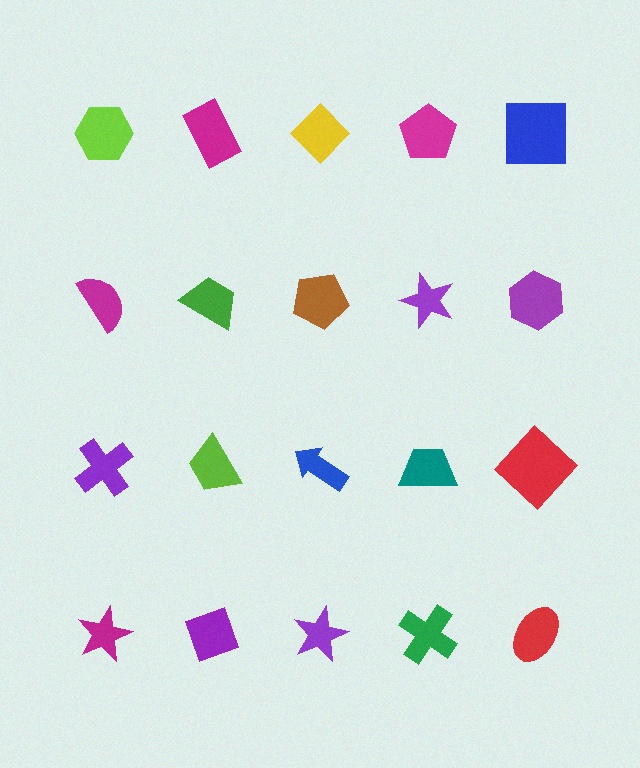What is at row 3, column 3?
A blue arrow.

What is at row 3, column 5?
A red diamond.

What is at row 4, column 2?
A purple diamond.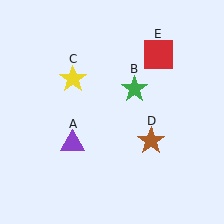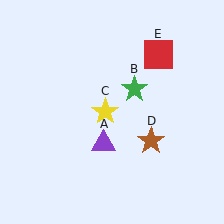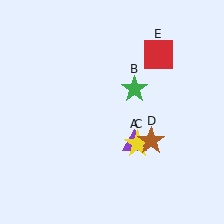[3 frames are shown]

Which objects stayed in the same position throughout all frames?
Green star (object B) and brown star (object D) and red square (object E) remained stationary.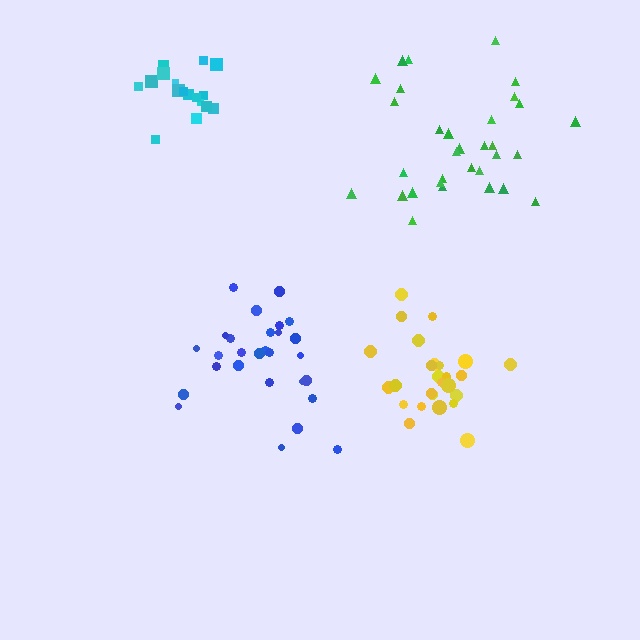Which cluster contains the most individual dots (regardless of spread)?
Green (32).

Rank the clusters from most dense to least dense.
yellow, cyan, blue, green.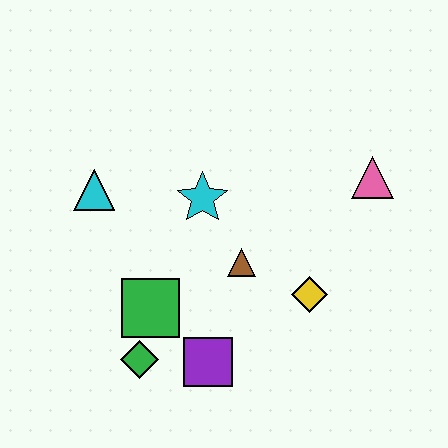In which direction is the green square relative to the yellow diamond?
The green square is to the left of the yellow diamond.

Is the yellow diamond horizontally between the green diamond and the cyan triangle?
No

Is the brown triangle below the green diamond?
No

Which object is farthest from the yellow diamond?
The cyan triangle is farthest from the yellow diamond.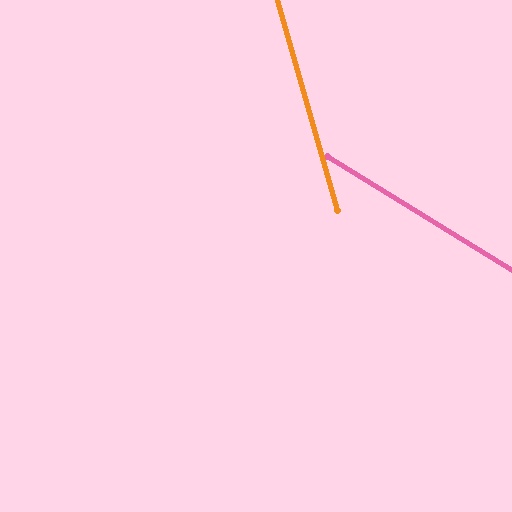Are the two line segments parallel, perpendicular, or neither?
Neither parallel nor perpendicular — they differ by about 42°.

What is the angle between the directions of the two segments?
Approximately 42 degrees.